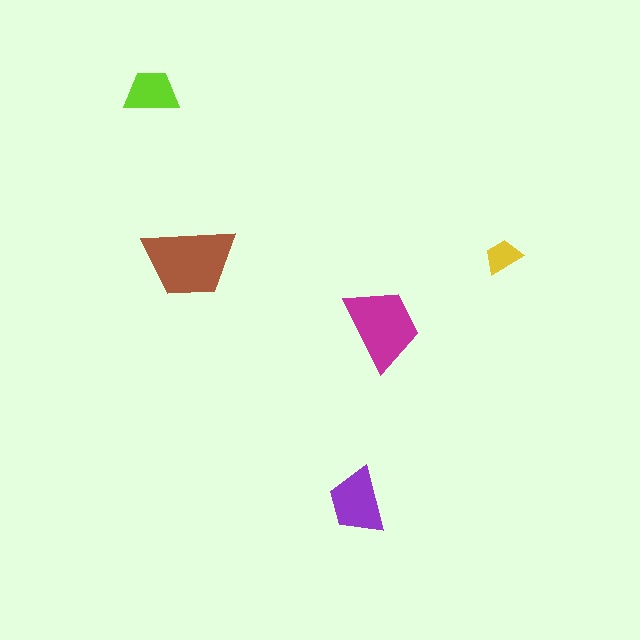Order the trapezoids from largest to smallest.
the brown one, the magenta one, the purple one, the lime one, the yellow one.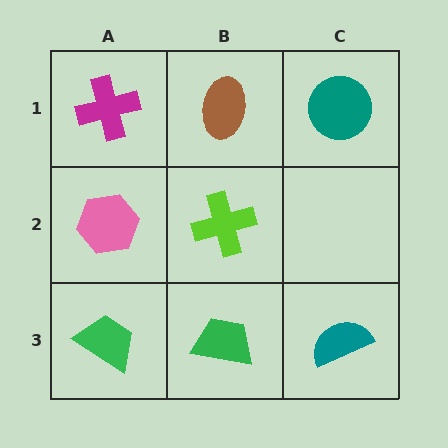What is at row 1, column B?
A brown ellipse.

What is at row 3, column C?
A teal semicircle.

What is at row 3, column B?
A green trapezoid.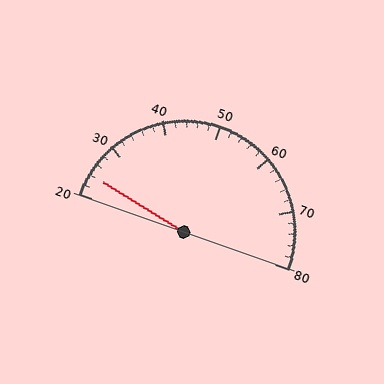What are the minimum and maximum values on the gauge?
The gauge ranges from 20 to 80.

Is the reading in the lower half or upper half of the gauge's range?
The reading is in the lower half of the range (20 to 80).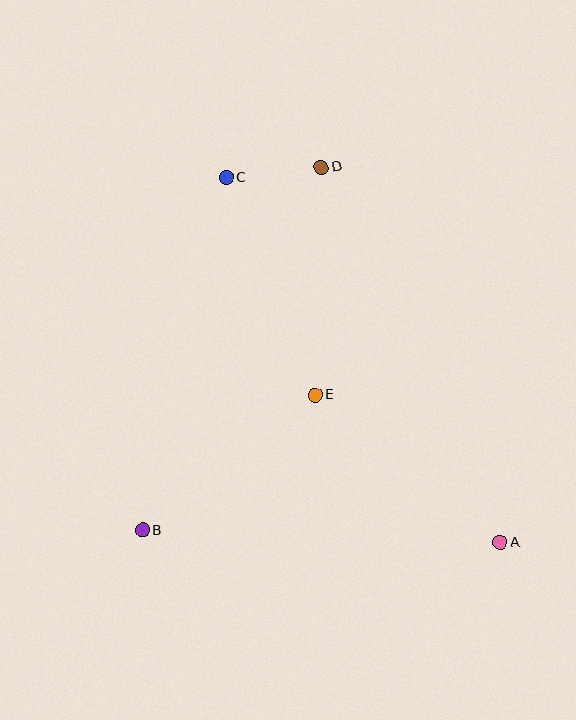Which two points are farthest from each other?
Points A and C are farthest from each other.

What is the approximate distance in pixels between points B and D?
The distance between B and D is approximately 405 pixels.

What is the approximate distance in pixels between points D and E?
The distance between D and E is approximately 228 pixels.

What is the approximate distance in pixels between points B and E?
The distance between B and E is approximately 219 pixels.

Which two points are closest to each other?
Points C and D are closest to each other.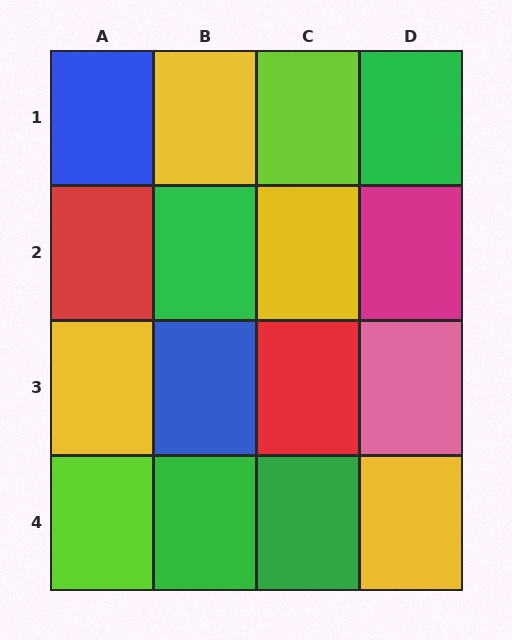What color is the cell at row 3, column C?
Red.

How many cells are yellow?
4 cells are yellow.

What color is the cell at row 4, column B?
Green.